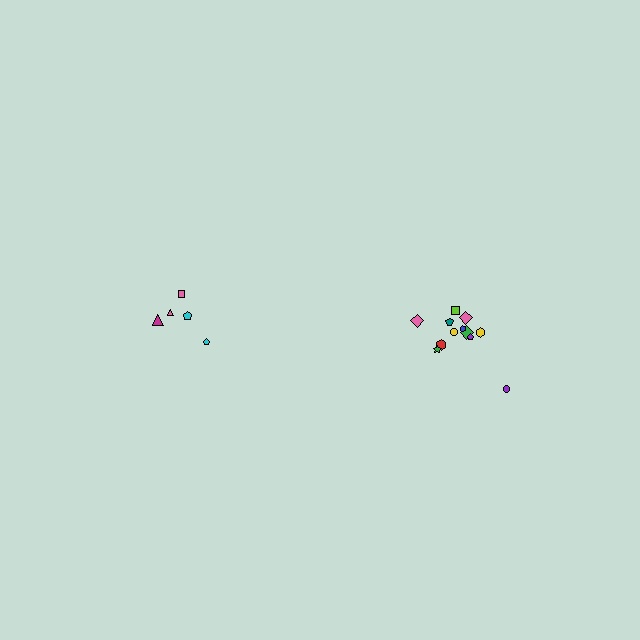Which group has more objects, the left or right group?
The right group.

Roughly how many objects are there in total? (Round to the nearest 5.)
Roughly 15 objects in total.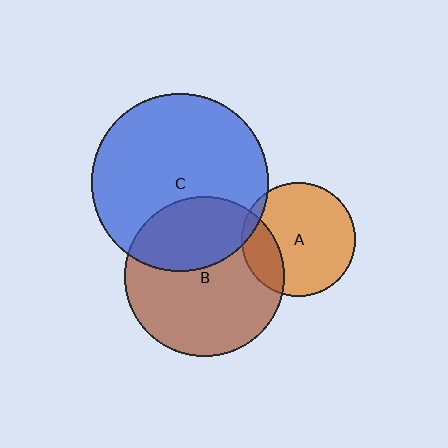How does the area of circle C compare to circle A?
Approximately 2.4 times.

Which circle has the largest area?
Circle C (blue).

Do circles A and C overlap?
Yes.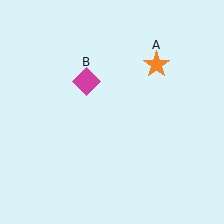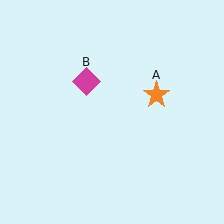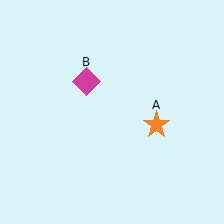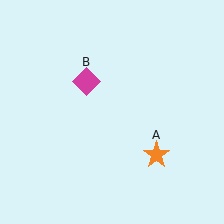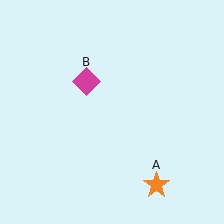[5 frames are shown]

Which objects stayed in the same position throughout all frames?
Magenta diamond (object B) remained stationary.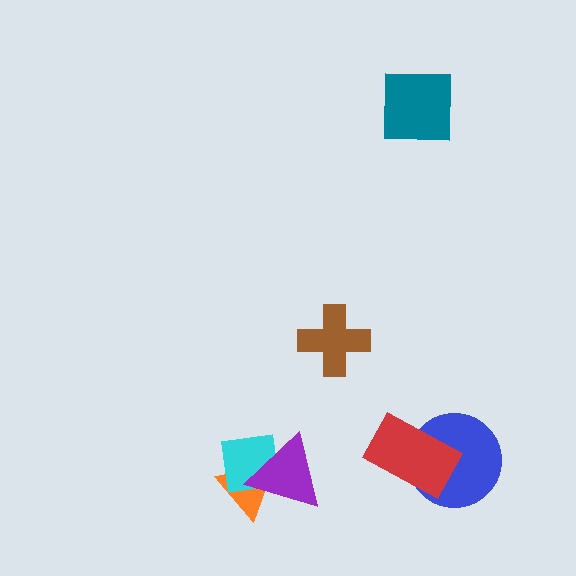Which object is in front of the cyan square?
The purple triangle is in front of the cyan square.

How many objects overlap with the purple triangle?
2 objects overlap with the purple triangle.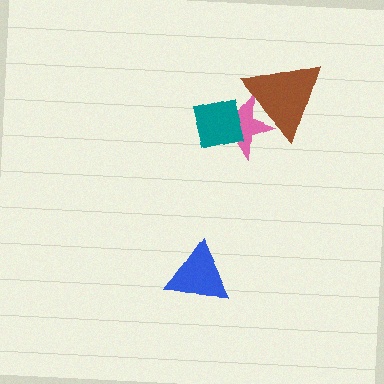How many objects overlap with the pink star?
2 objects overlap with the pink star.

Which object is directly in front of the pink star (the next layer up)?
The teal square is directly in front of the pink star.